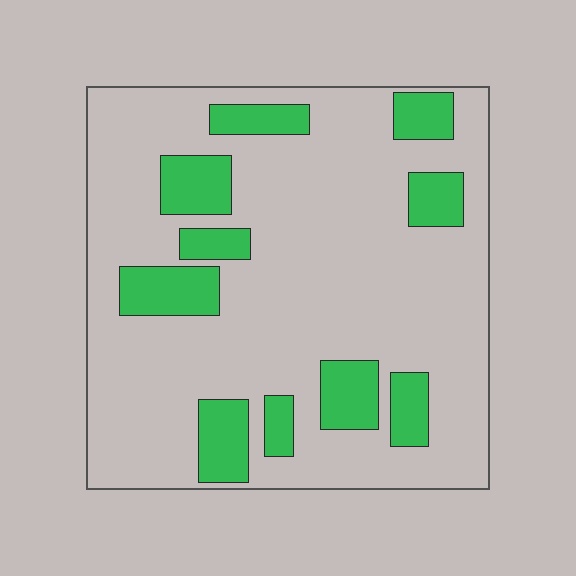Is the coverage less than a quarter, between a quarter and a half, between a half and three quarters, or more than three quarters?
Less than a quarter.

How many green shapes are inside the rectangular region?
10.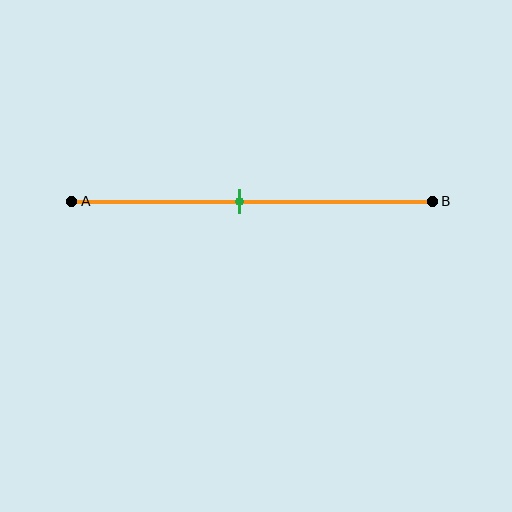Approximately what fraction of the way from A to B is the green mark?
The green mark is approximately 45% of the way from A to B.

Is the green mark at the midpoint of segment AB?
No, the mark is at about 45% from A, not at the 50% midpoint.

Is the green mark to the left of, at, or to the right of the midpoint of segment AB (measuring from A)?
The green mark is to the left of the midpoint of segment AB.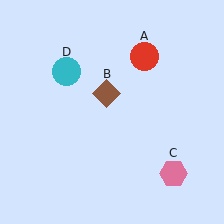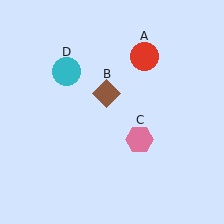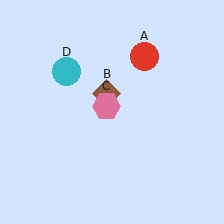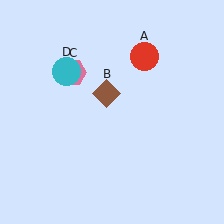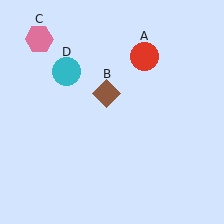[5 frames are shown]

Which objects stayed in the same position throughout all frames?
Red circle (object A) and brown diamond (object B) and cyan circle (object D) remained stationary.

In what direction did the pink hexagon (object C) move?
The pink hexagon (object C) moved up and to the left.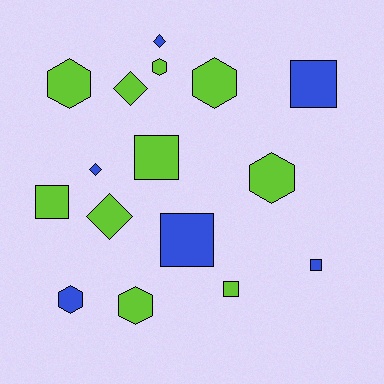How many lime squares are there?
There are 3 lime squares.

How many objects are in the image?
There are 16 objects.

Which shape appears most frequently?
Hexagon, with 6 objects.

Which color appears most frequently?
Lime, with 10 objects.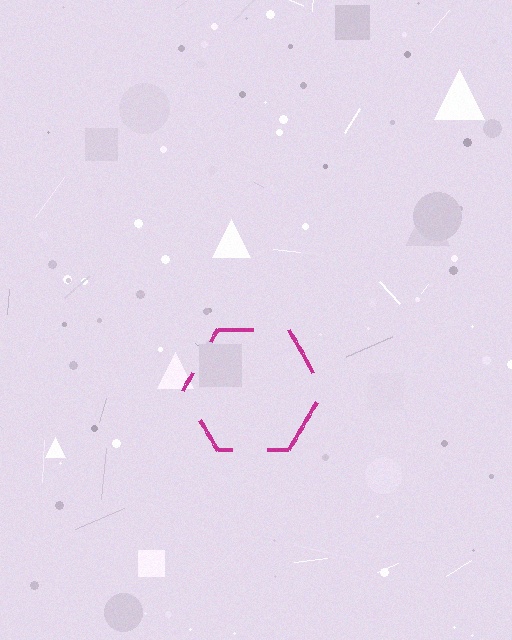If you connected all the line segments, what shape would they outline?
They would outline a hexagon.